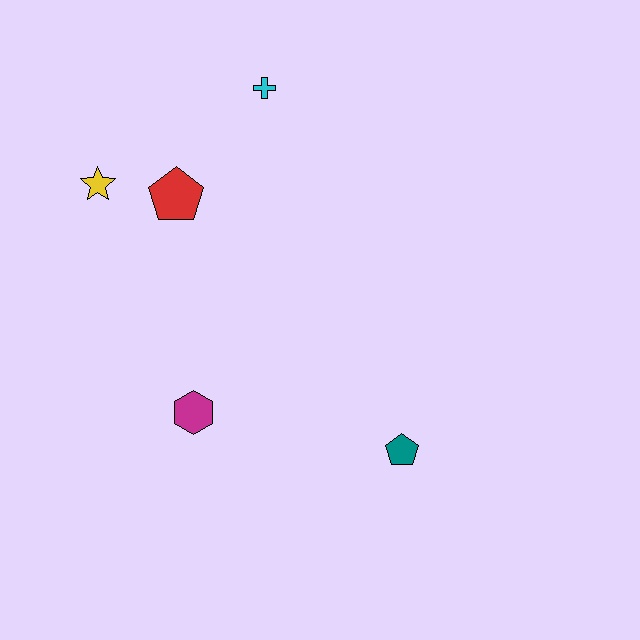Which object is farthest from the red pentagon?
The teal pentagon is farthest from the red pentagon.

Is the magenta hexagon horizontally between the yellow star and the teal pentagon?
Yes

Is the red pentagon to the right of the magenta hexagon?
No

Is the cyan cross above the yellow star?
Yes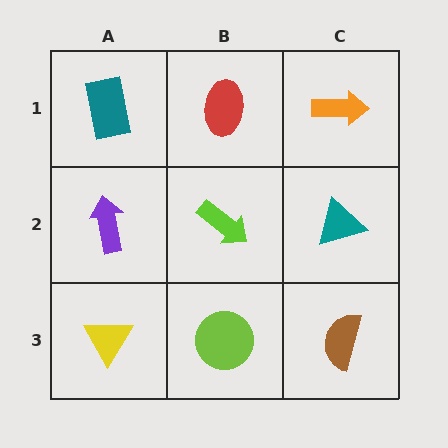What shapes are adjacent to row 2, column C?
An orange arrow (row 1, column C), a brown semicircle (row 3, column C), a lime arrow (row 2, column B).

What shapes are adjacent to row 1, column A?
A purple arrow (row 2, column A), a red ellipse (row 1, column B).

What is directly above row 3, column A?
A purple arrow.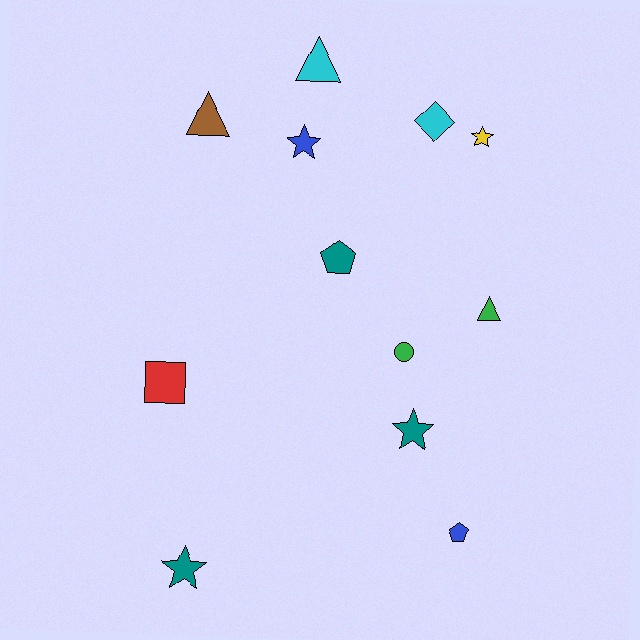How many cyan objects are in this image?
There are 2 cyan objects.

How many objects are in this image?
There are 12 objects.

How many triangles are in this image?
There are 3 triangles.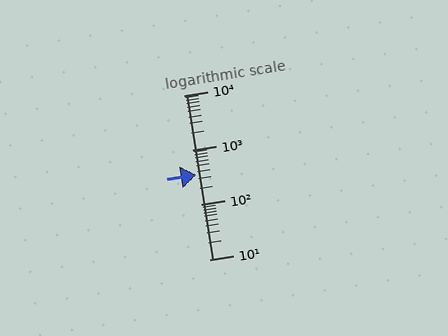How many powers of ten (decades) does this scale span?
The scale spans 3 decades, from 10 to 10000.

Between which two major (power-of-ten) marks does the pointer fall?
The pointer is between 100 and 1000.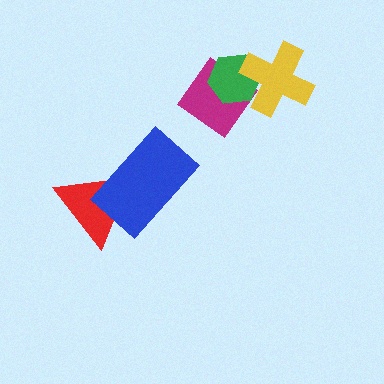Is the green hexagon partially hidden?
Yes, it is partially covered by another shape.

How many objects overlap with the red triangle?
1 object overlaps with the red triangle.